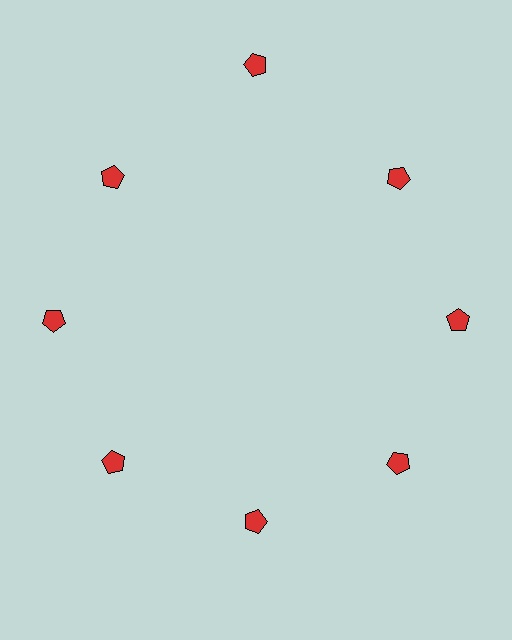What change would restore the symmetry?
The symmetry would be restored by moving it inward, back onto the ring so that all 8 pentagons sit at equal angles and equal distance from the center.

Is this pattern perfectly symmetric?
No. The 8 red pentagons are arranged in a ring, but one element near the 12 o'clock position is pushed outward from the center, breaking the 8-fold rotational symmetry.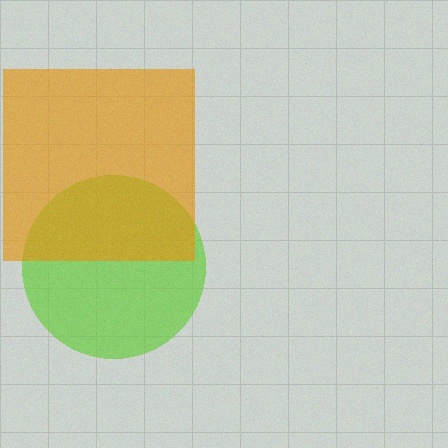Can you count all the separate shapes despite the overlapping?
Yes, there are 2 separate shapes.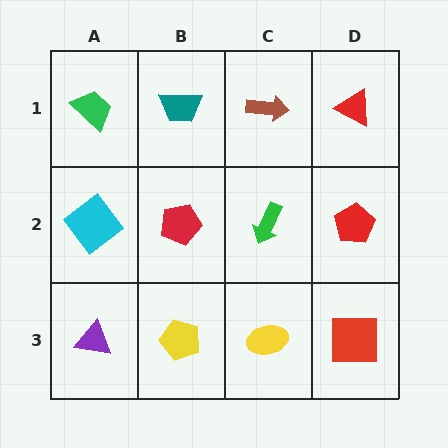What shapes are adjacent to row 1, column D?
A red pentagon (row 2, column D), a brown arrow (row 1, column C).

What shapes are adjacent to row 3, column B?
A red pentagon (row 2, column B), a purple triangle (row 3, column A), a yellow ellipse (row 3, column C).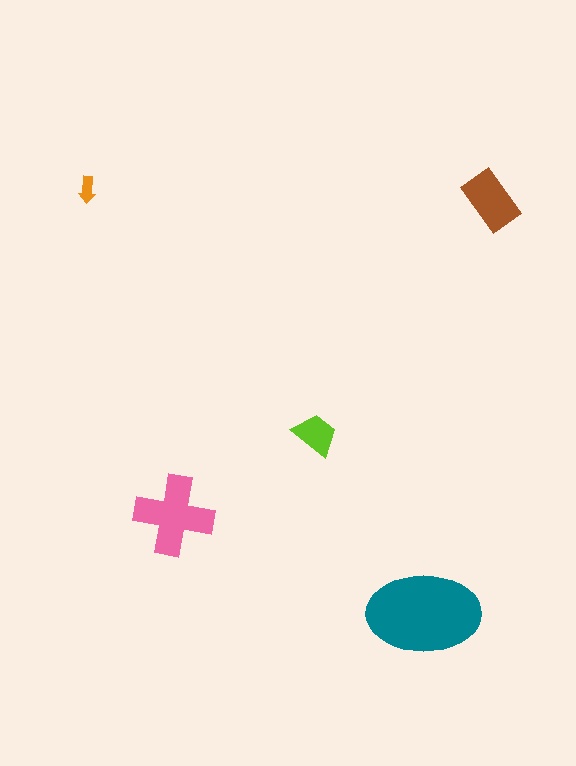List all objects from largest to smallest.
The teal ellipse, the pink cross, the brown rectangle, the lime trapezoid, the orange arrow.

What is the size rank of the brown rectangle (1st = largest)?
3rd.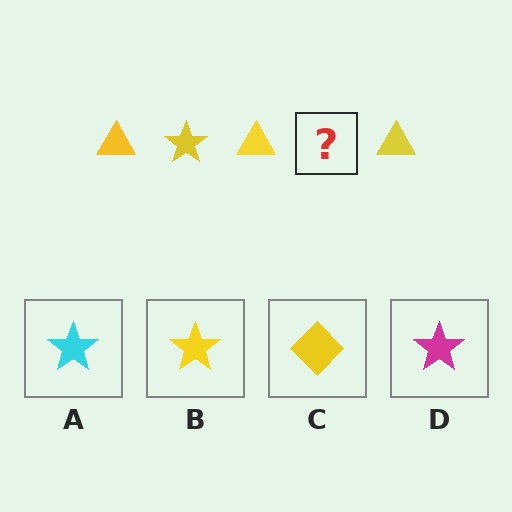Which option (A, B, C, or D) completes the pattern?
B.